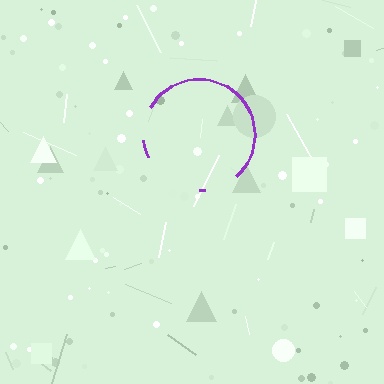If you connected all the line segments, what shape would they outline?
They would outline a circle.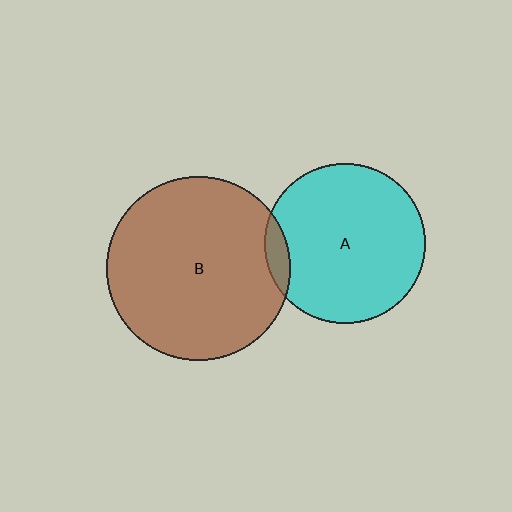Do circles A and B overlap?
Yes.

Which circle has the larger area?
Circle B (brown).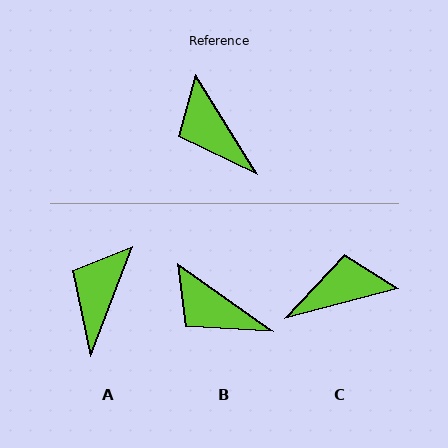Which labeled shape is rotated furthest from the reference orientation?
C, about 107 degrees away.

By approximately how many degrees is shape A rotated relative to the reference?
Approximately 52 degrees clockwise.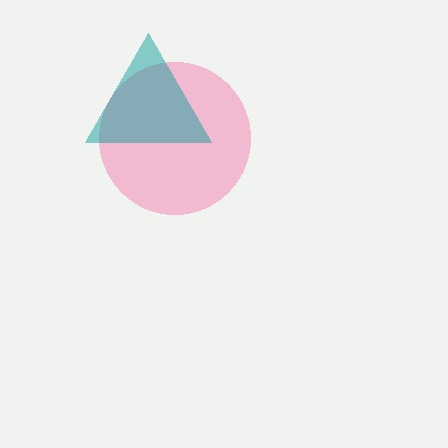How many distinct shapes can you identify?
There are 2 distinct shapes: a pink circle, a teal triangle.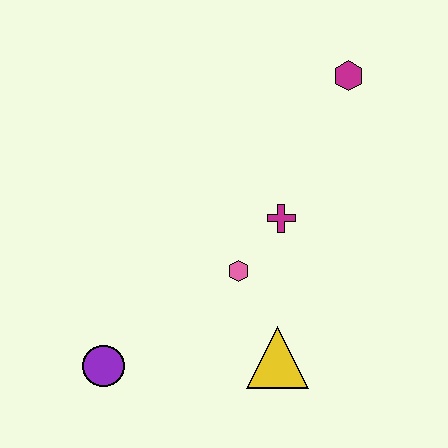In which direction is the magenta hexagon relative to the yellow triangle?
The magenta hexagon is above the yellow triangle.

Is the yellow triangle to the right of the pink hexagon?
Yes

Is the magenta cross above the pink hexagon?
Yes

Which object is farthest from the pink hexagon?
The magenta hexagon is farthest from the pink hexagon.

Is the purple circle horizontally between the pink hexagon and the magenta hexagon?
No